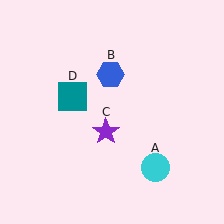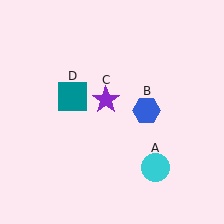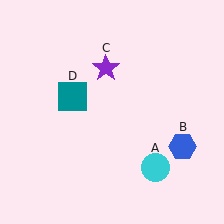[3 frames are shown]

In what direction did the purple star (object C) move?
The purple star (object C) moved up.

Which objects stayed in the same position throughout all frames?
Cyan circle (object A) and teal square (object D) remained stationary.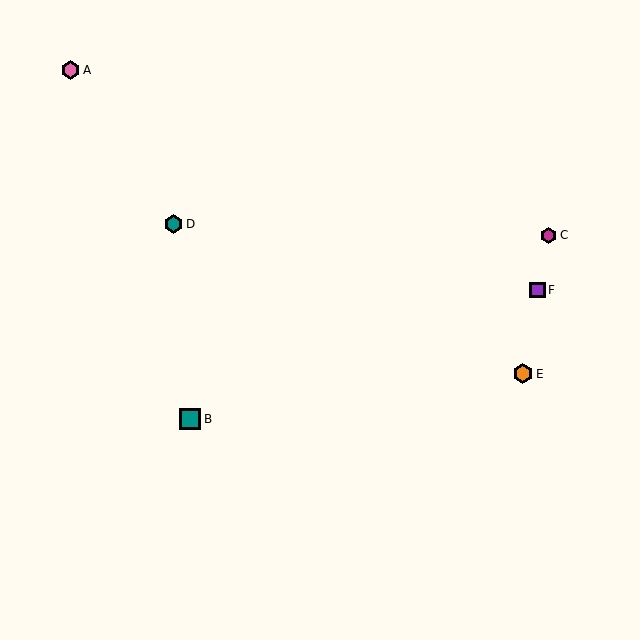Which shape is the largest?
The teal square (labeled B) is the largest.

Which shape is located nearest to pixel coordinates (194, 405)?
The teal square (labeled B) at (190, 419) is nearest to that location.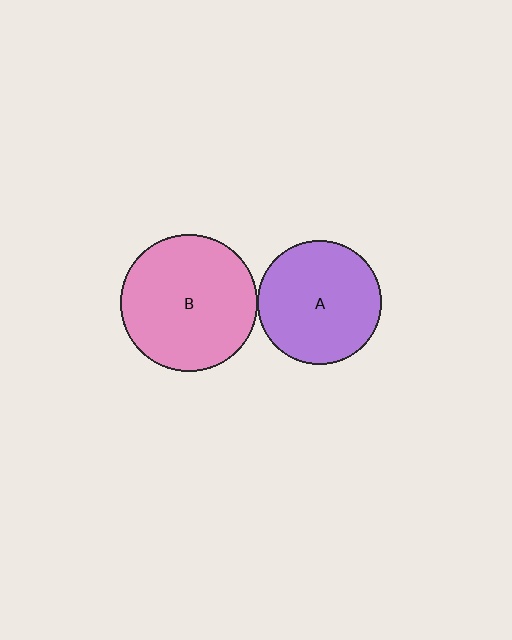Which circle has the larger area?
Circle B (pink).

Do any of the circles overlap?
No, none of the circles overlap.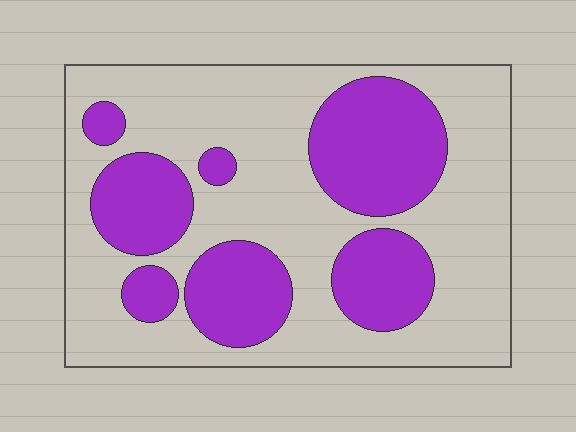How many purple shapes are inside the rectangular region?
7.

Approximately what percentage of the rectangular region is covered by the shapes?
Approximately 35%.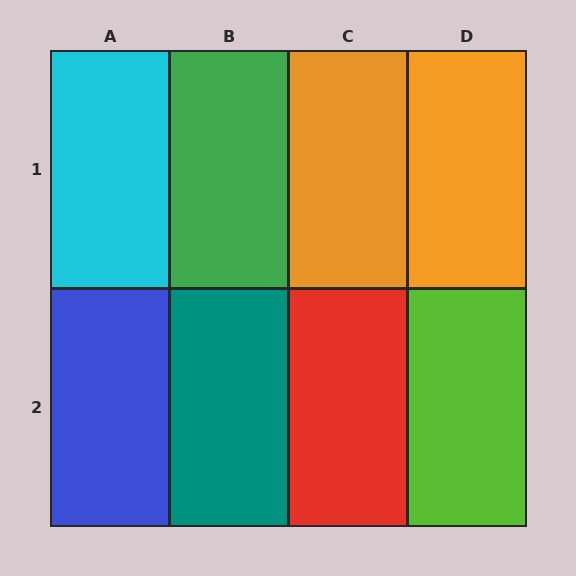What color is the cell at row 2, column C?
Red.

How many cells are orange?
2 cells are orange.